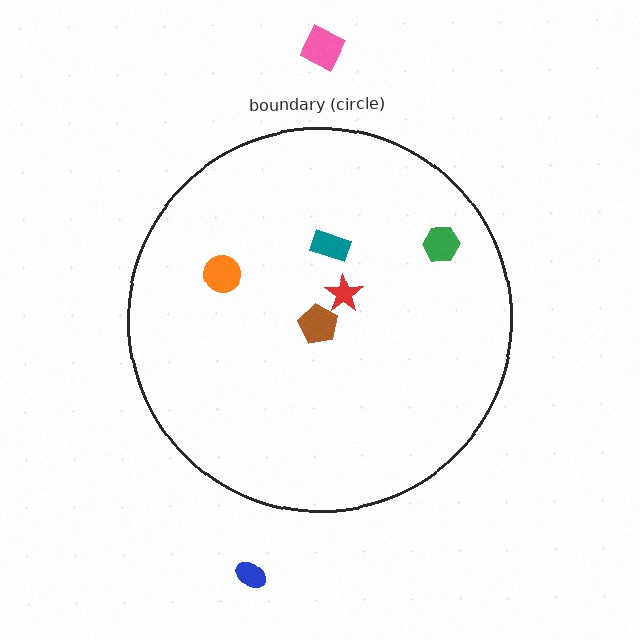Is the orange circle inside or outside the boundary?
Inside.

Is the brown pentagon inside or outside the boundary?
Inside.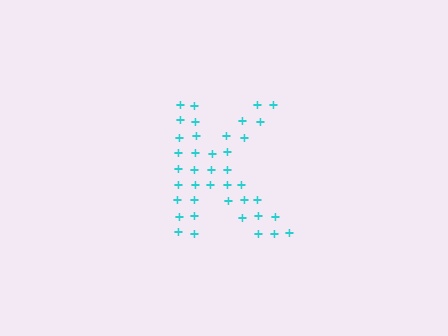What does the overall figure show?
The overall figure shows the letter K.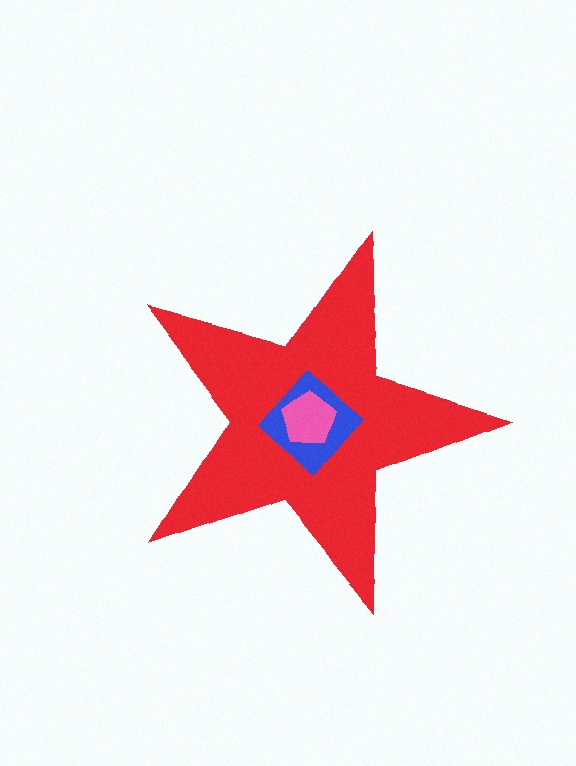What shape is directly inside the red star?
The blue diamond.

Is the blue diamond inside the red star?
Yes.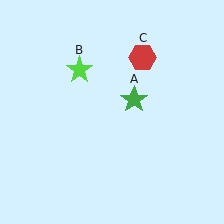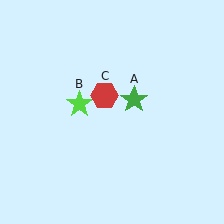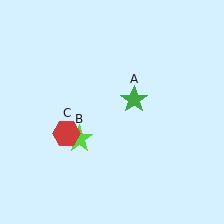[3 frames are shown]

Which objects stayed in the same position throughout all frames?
Green star (object A) remained stationary.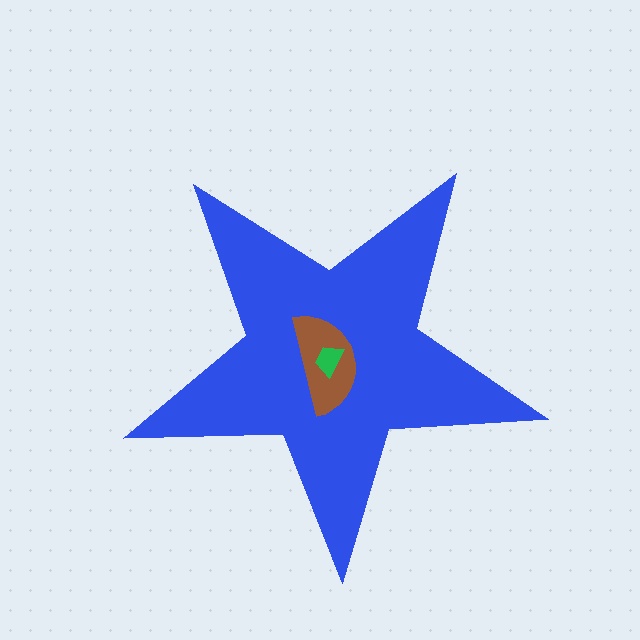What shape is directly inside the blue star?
The brown semicircle.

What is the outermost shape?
The blue star.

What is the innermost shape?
The green trapezoid.